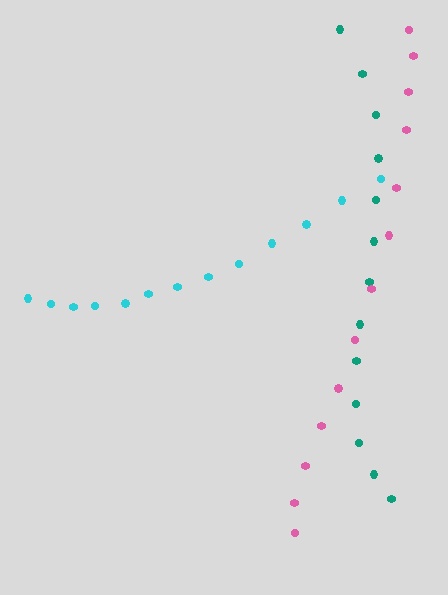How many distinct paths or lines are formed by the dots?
There are 3 distinct paths.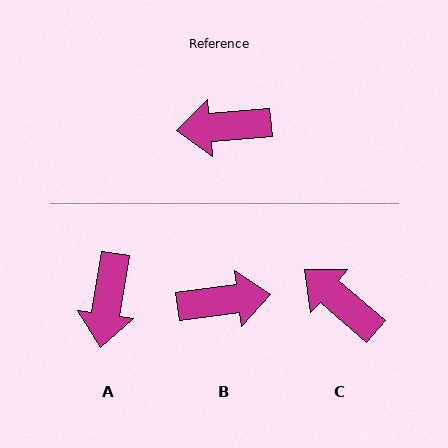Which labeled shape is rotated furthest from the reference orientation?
B, about 177 degrees away.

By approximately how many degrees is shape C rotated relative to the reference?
Approximately 46 degrees clockwise.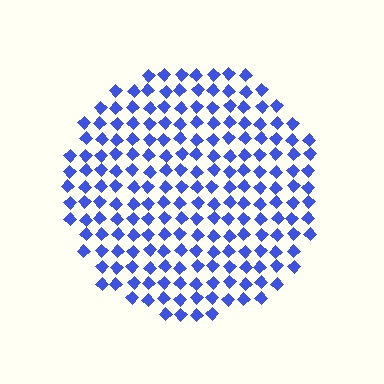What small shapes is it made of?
It is made of small diamonds.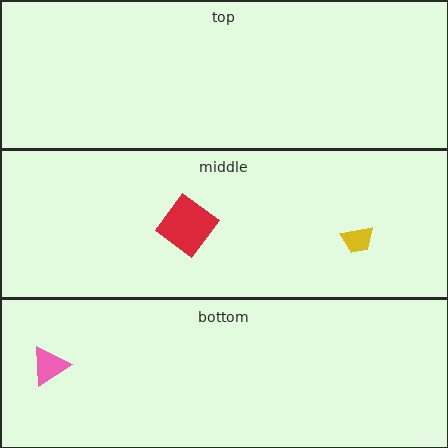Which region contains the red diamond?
The middle region.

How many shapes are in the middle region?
2.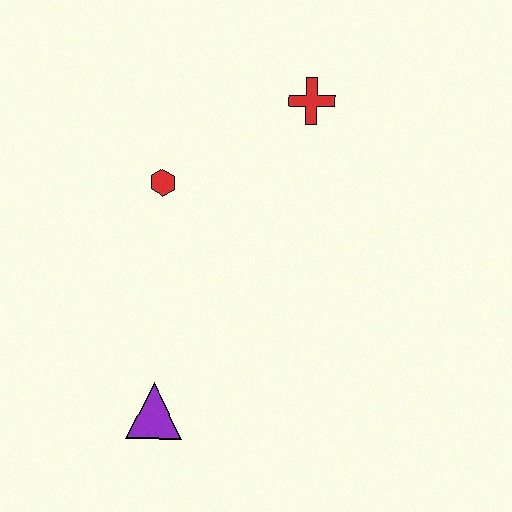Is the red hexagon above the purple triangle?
Yes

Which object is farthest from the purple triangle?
The red cross is farthest from the purple triangle.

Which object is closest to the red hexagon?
The red cross is closest to the red hexagon.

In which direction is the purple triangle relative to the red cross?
The purple triangle is below the red cross.